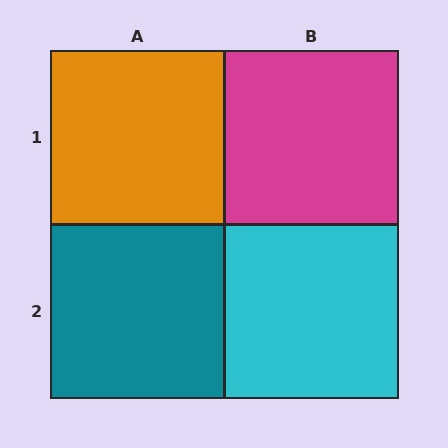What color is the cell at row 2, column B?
Cyan.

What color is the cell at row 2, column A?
Teal.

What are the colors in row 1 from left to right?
Orange, magenta.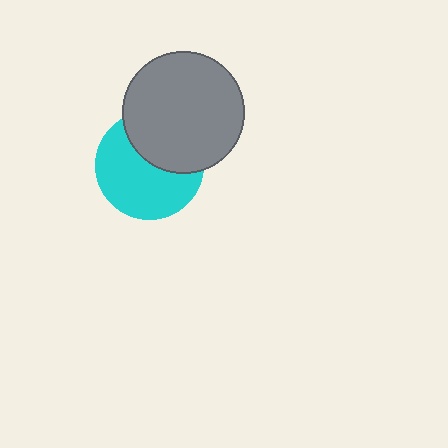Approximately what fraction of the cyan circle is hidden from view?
Roughly 39% of the cyan circle is hidden behind the gray circle.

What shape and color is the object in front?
The object in front is a gray circle.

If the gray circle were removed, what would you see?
You would see the complete cyan circle.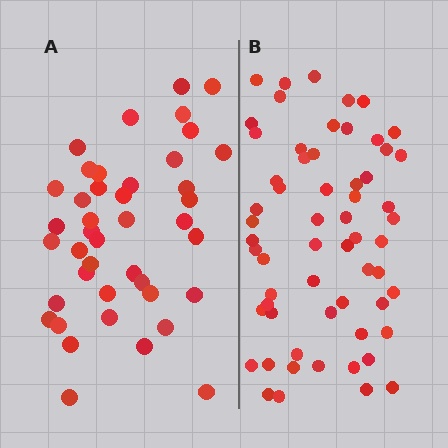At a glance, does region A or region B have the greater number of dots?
Region B (the right region) has more dots.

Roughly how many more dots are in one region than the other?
Region B has approximately 20 more dots than region A.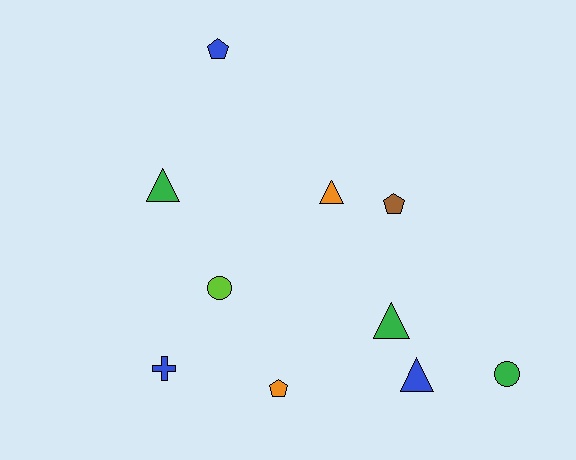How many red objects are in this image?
There are no red objects.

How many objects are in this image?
There are 10 objects.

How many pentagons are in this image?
There are 3 pentagons.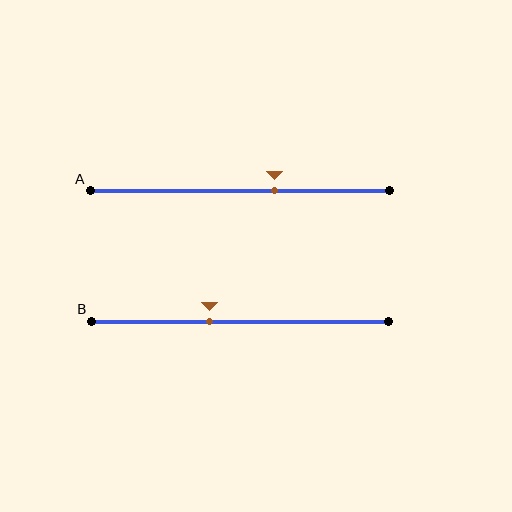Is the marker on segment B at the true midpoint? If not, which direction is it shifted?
No, the marker on segment B is shifted to the left by about 10% of the segment length.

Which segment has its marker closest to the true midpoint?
Segment B has its marker closest to the true midpoint.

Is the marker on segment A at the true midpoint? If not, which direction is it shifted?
No, the marker on segment A is shifted to the right by about 12% of the segment length.